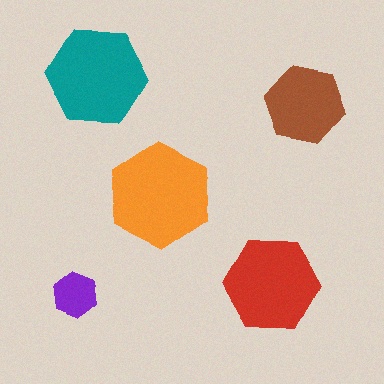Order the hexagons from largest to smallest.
the orange one, the teal one, the red one, the brown one, the purple one.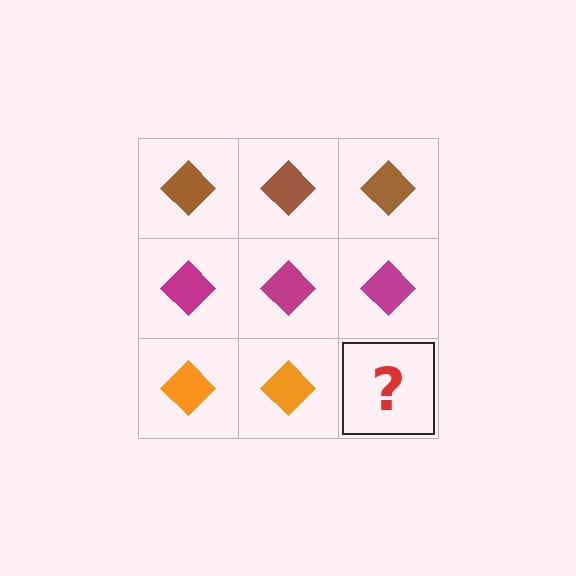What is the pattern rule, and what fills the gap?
The rule is that each row has a consistent color. The gap should be filled with an orange diamond.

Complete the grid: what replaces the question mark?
The question mark should be replaced with an orange diamond.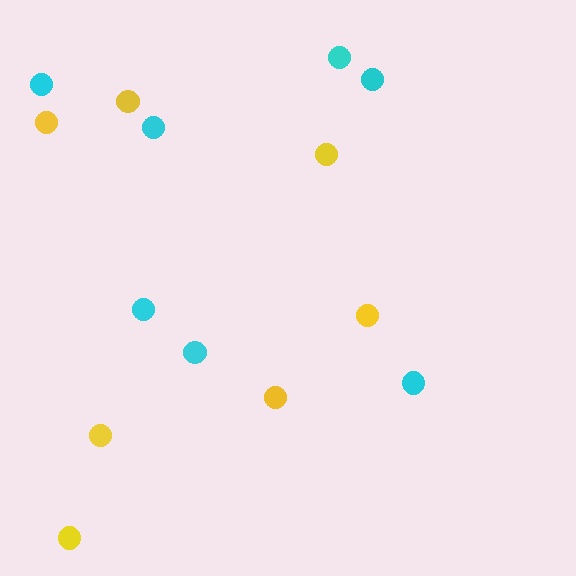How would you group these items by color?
There are 2 groups: one group of cyan circles (7) and one group of yellow circles (7).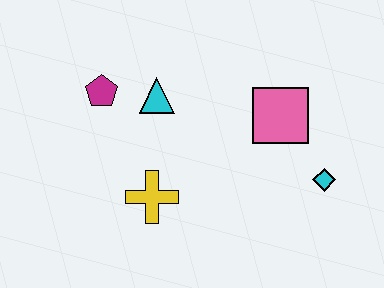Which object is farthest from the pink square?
The magenta pentagon is farthest from the pink square.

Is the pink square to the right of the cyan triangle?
Yes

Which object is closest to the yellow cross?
The cyan triangle is closest to the yellow cross.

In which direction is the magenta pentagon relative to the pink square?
The magenta pentagon is to the left of the pink square.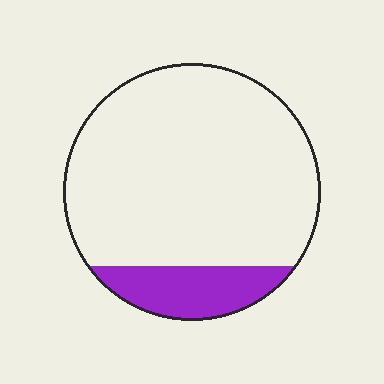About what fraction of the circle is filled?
About one sixth (1/6).